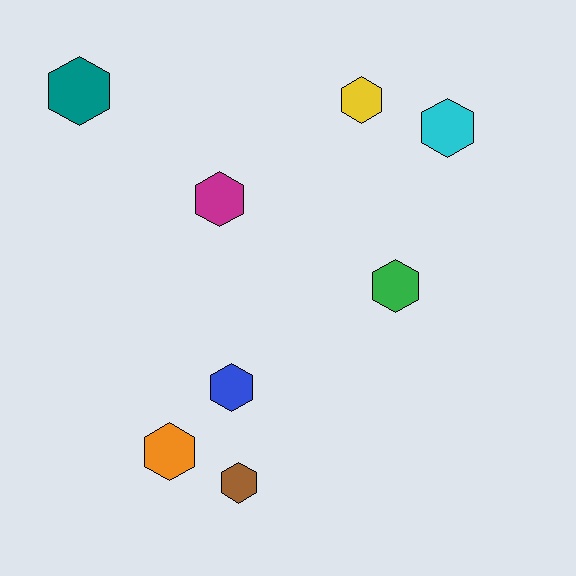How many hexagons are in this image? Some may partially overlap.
There are 8 hexagons.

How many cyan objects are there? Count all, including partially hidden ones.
There is 1 cyan object.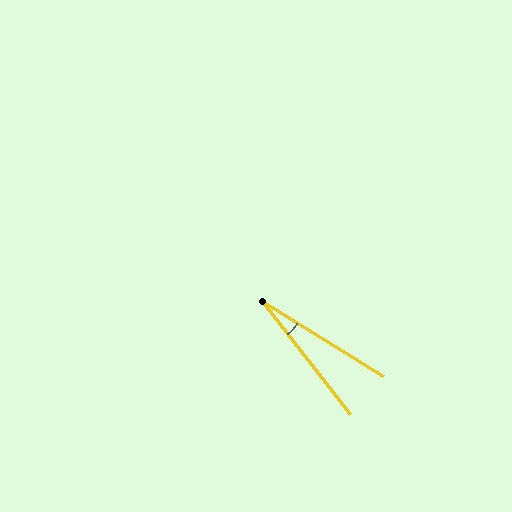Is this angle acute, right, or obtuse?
It is acute.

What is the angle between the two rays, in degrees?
Approximately 20 degrees.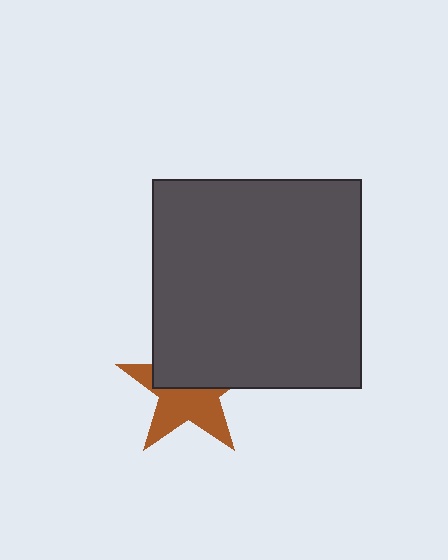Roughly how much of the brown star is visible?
About half of it is visible (roughly 52%).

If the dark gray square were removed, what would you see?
You would see the complete brown star.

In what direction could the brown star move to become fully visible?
The brown star could move down. That would shift it out from behind the dark gray square entirely.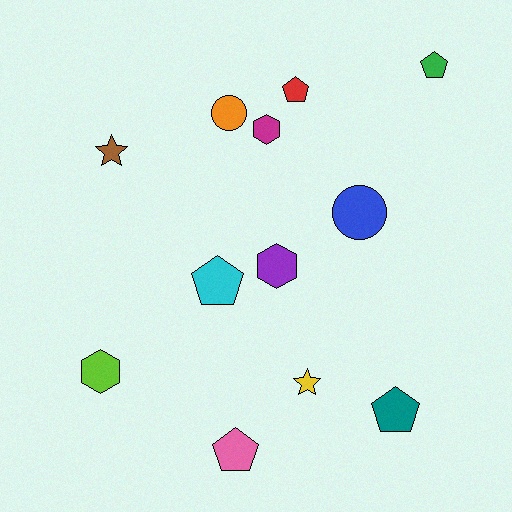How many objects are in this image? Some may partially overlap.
There are 12 objects.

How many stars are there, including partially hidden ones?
There are 2 stars.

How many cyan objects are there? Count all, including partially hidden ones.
There is 1 cyan object.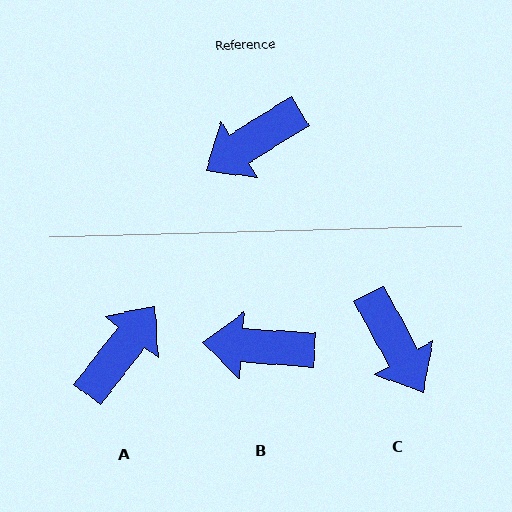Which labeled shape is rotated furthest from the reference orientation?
A, about 160 degrees away.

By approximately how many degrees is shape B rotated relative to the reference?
Approximately 36 degrees clockwise.